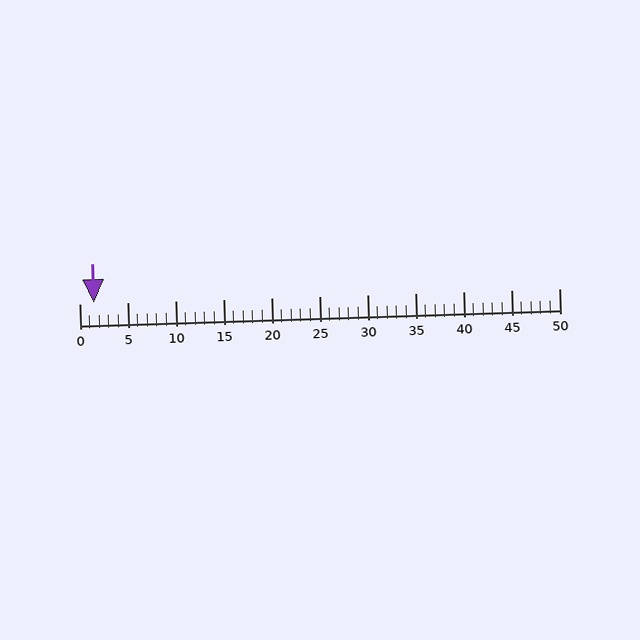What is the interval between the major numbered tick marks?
The major tick marks are spaced 5 units apart.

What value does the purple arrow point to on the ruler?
The purple arrow points to approximately 2.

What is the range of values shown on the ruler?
The ruler shows values from 0 to 50.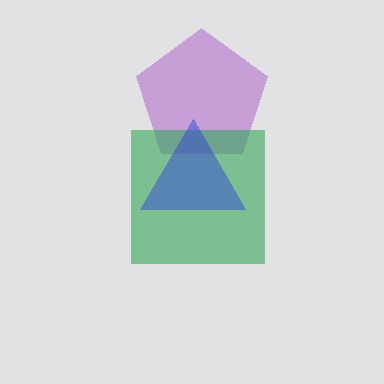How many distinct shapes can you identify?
There are 3 distinct shapes: a purple pentagon, a green square, a blue triangle.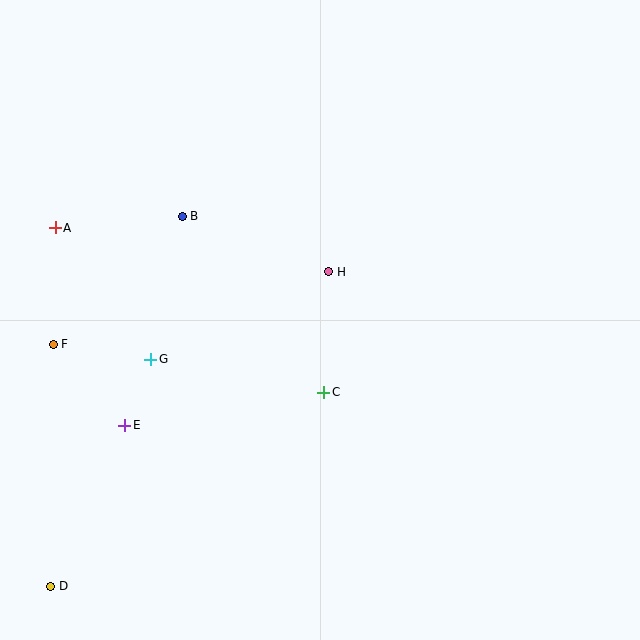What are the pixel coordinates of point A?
Point A is at (55, 228).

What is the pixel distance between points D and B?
The distance between D and B is 393 pixels.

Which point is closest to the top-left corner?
Point A is closest to the top-left corner.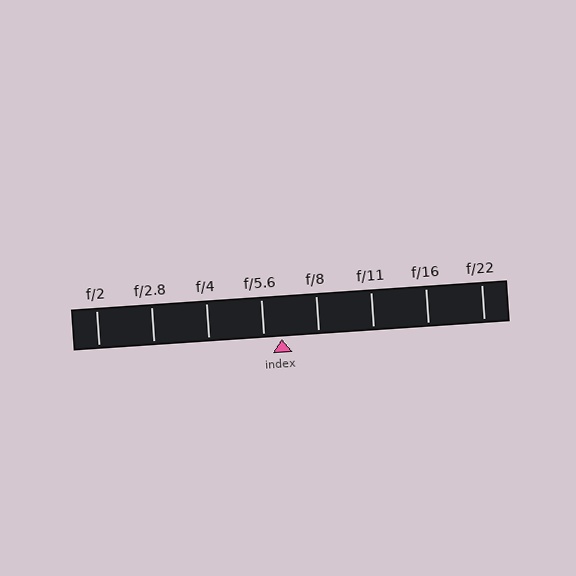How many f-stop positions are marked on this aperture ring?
There are 8 f-stop positions marked.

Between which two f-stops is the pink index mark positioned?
The index mark is between f/5.6 and f/8.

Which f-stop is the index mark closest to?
The index mark is closest to f/5.6.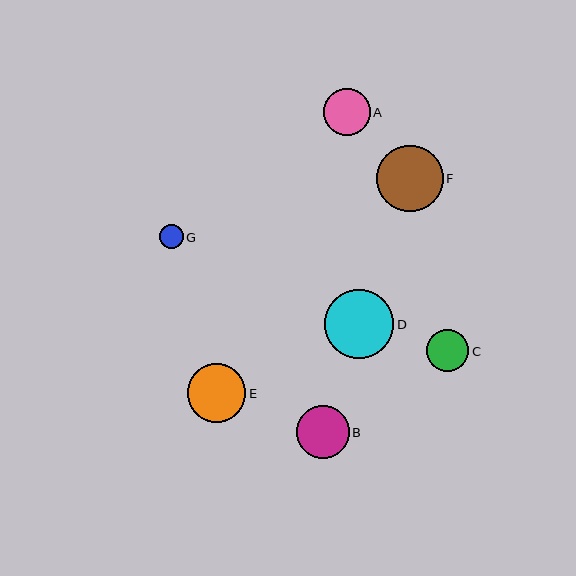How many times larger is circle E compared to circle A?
Circle E is approximately 1.3 times the size of circle A.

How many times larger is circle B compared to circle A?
Circle B is approximately 1.1 times the size of circle A.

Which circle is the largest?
Circle D is the largest with a size of approximately 69 pixels.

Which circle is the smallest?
Circle G is the smallest with a size of approximately 24 pixels.